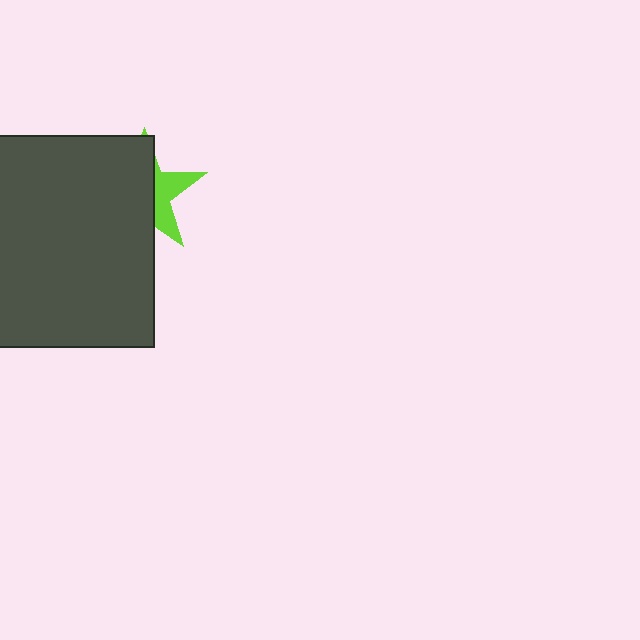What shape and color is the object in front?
The object in front is a dark gray rectangle.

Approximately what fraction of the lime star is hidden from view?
Roughly 66% of the lime star is hidden behind the dark gray rectangle.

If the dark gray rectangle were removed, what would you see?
You would see the complete lime star.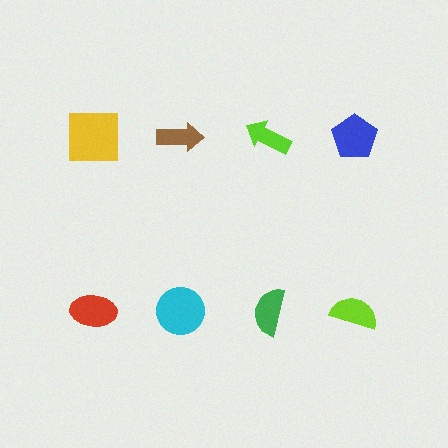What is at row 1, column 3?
A lime arrow.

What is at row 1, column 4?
A blue pentagon.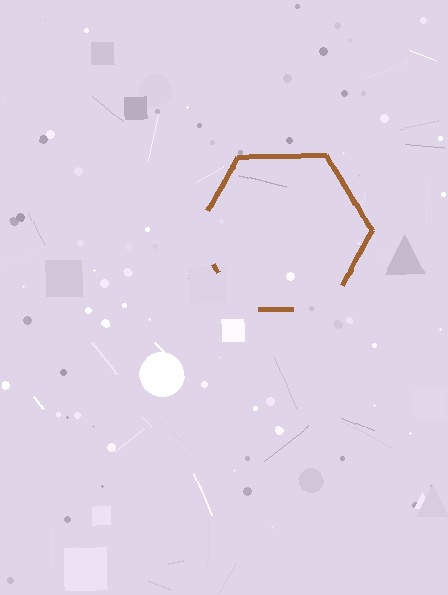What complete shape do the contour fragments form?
The contour fragments form a hexagon.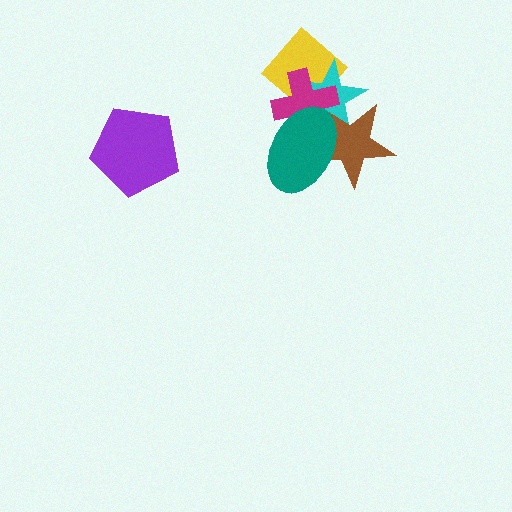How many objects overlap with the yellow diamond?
2 objects overlap with the yellow diamond.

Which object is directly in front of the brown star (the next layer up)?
The magenta cross is directly in front of the brown star.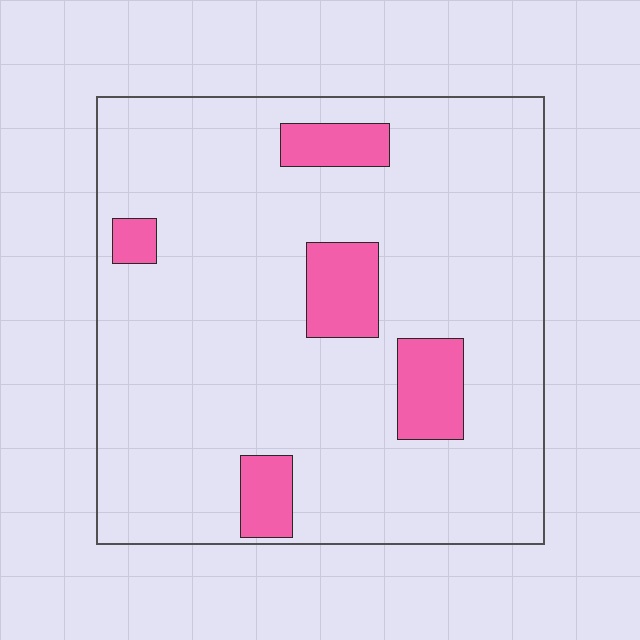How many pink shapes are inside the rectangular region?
5.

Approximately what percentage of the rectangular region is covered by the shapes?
Approximately 10%.